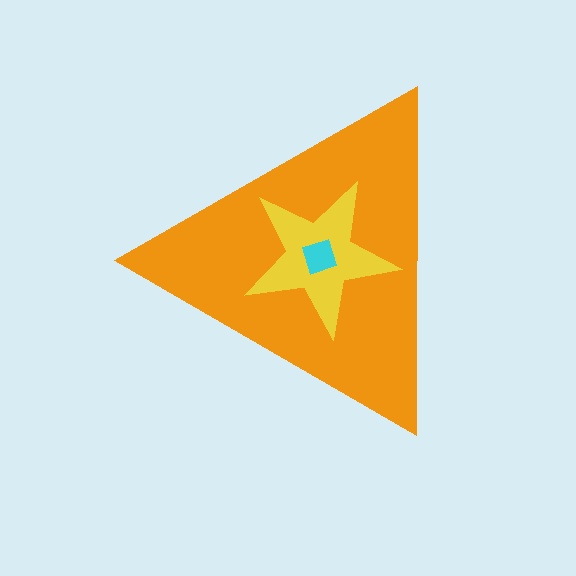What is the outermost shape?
The orange triangle.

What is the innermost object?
The cyan diamond.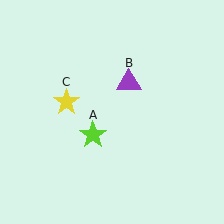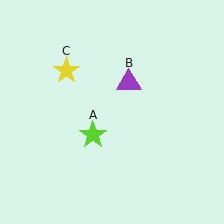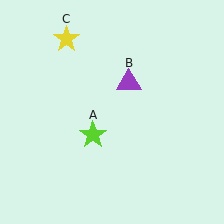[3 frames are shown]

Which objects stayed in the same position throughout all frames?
Lime star (object A) and purple triangle (object B) remained stationary.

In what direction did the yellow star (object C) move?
The yellow star (object C) moved up.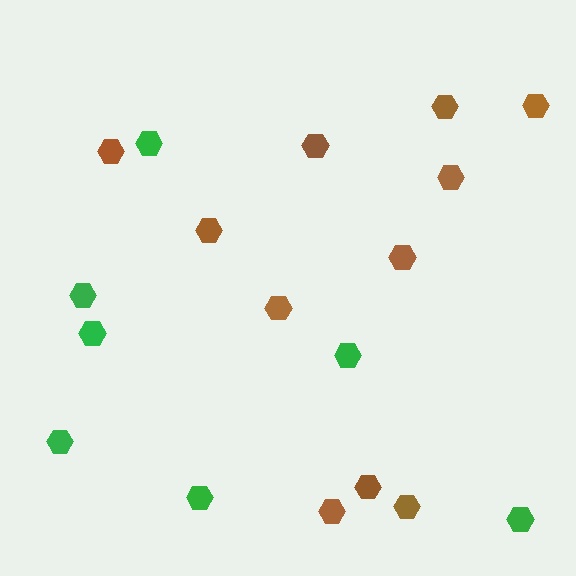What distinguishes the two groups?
There are 2 groups: one group of brown hexagons (11) and one group of green hexagons (7).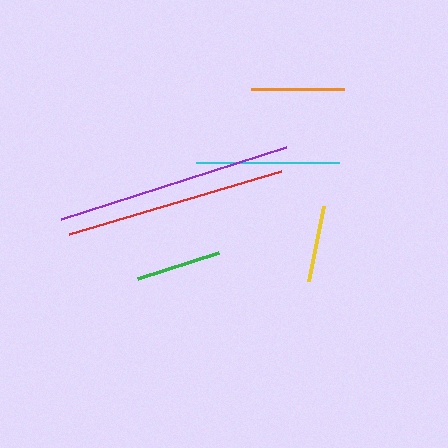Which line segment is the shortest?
The yellow line is the shortest at approximately 77 pixels.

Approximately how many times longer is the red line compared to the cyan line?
The red line is approximately 1.5 times the length of the cyan line.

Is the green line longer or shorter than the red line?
The red line is longer than the green line.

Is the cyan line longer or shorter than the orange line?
The cyan line is longer than the orange line.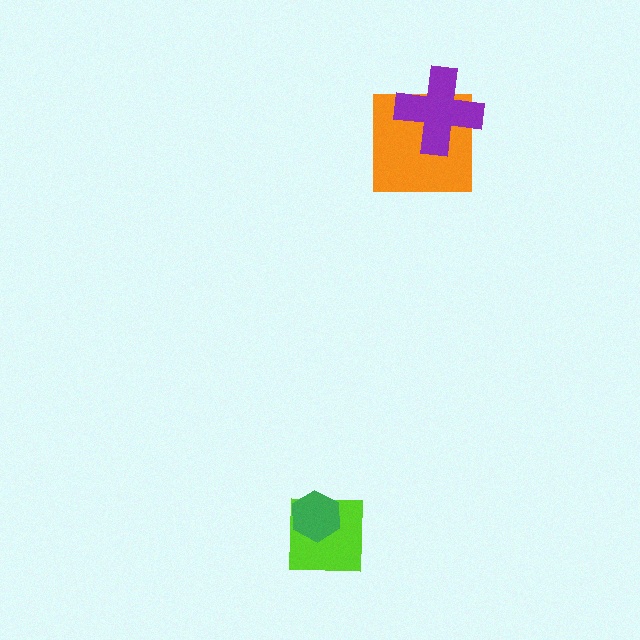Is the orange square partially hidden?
Yes, it is partially covered by another shape.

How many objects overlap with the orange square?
1 object overlaps with the orange square.